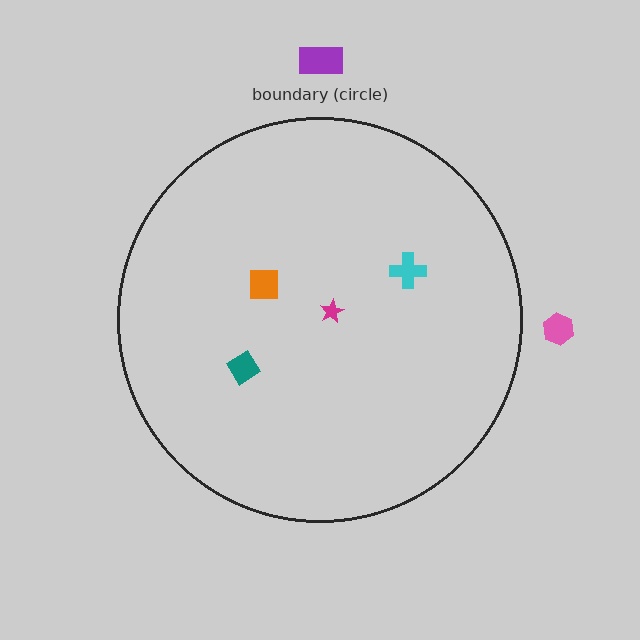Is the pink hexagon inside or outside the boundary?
Outside.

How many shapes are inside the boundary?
4 inside, 2 outside.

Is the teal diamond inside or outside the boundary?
Inside.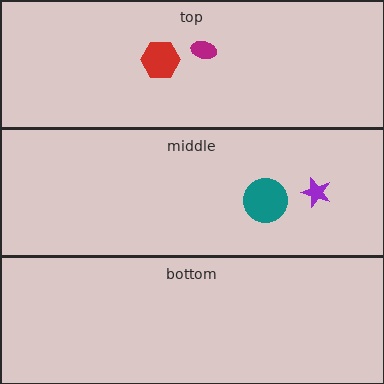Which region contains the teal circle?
The middle region.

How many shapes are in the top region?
2.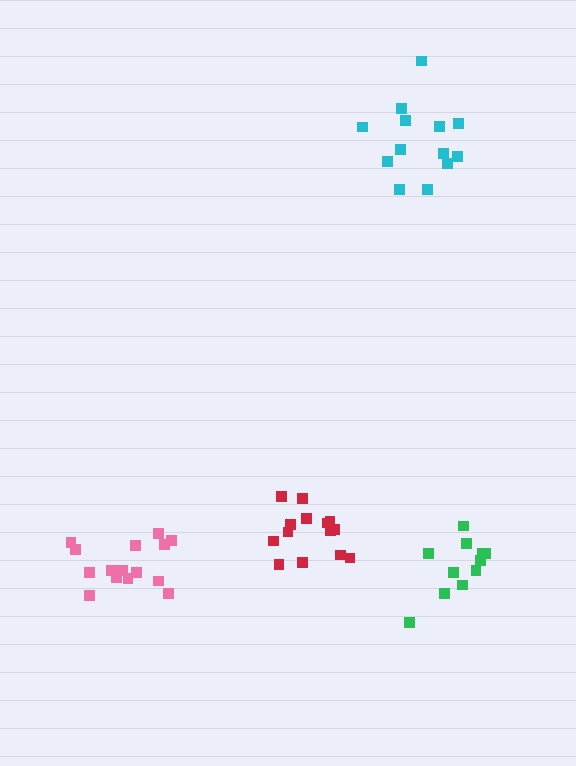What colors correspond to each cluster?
The clusters are colored: cyan, red, pink, green.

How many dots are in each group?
Group 1: 13 dots, Group 2: 14 dots, Group 3: 15 dots, Group 4: 11 dots (53 total).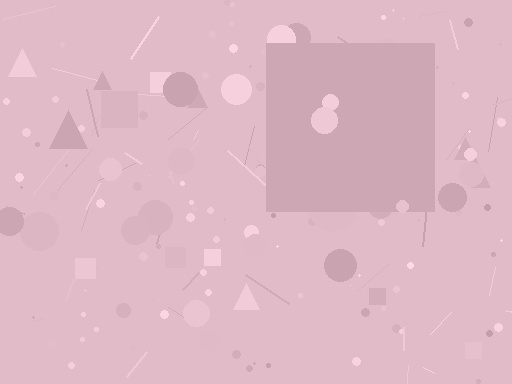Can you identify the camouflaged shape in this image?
The camouflaged shape is a square.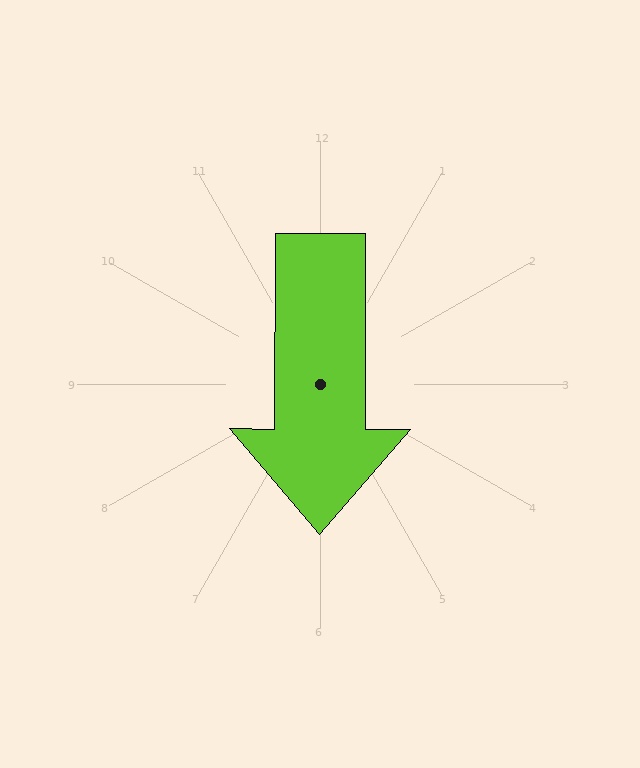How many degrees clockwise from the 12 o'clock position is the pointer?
Approximately 180 degrees.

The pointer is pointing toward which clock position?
Roughly 6 o'clock.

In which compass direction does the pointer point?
South.